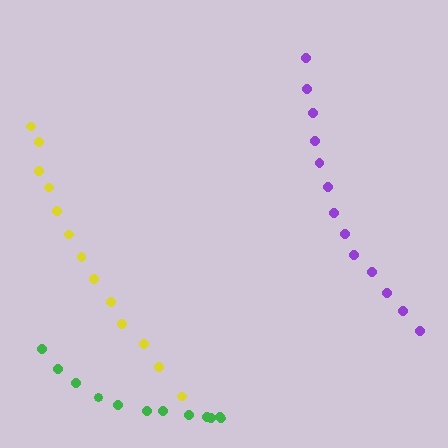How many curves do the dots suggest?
There are 3 distinct paths.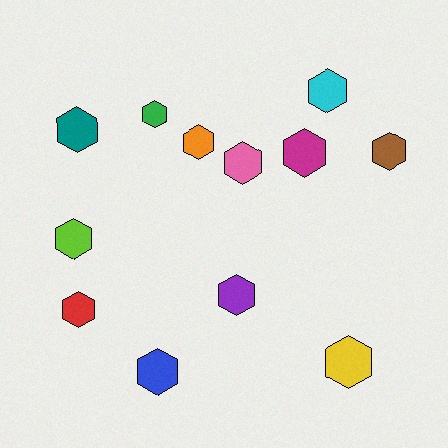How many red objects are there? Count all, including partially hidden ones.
There is 1 red object.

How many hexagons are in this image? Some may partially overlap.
There are 12 hexagons.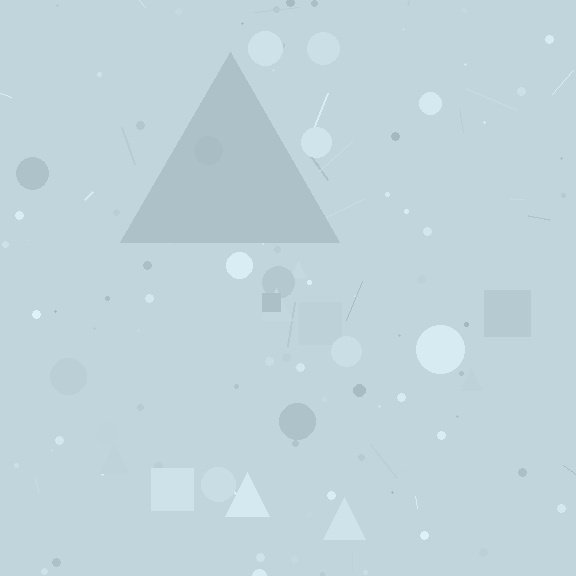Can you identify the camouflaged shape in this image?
The camouflaged shape is a triangle.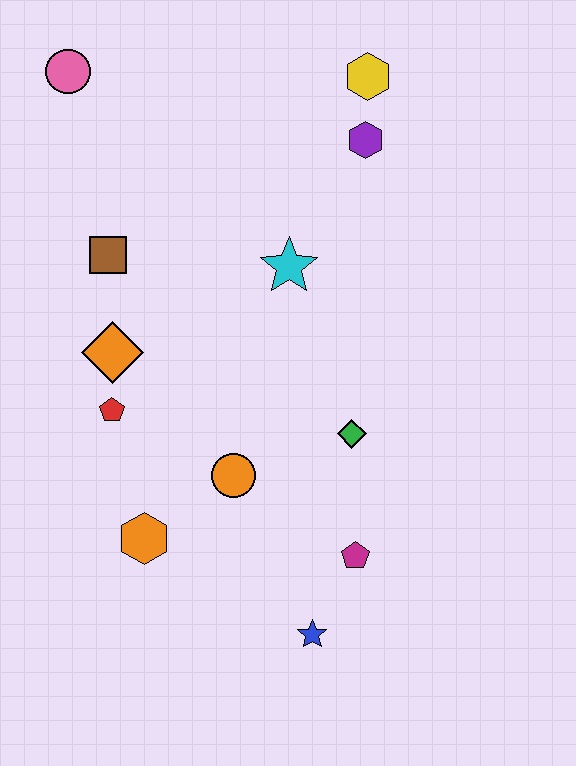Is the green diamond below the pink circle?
Yes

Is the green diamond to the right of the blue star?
Yes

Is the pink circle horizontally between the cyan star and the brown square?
No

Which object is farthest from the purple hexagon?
The blue star is farthest from the purple hexagon.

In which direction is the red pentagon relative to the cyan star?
The red pentagon is to the left of the cyan star.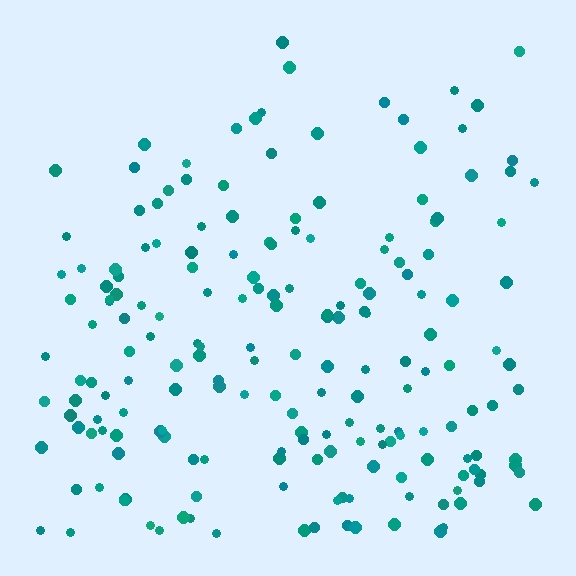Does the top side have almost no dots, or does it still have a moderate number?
Still a moderate number, just noticeably fewer than the bottom.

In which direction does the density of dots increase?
From top to bottom, with the bottom side densest.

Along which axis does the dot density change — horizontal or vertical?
Vertical.